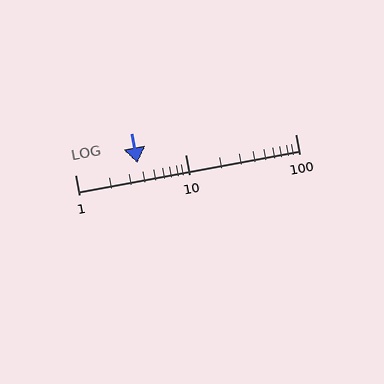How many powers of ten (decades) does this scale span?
The scale spans 2 decades, from 1 to 100.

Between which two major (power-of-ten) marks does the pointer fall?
The pointer is between 1 and 10.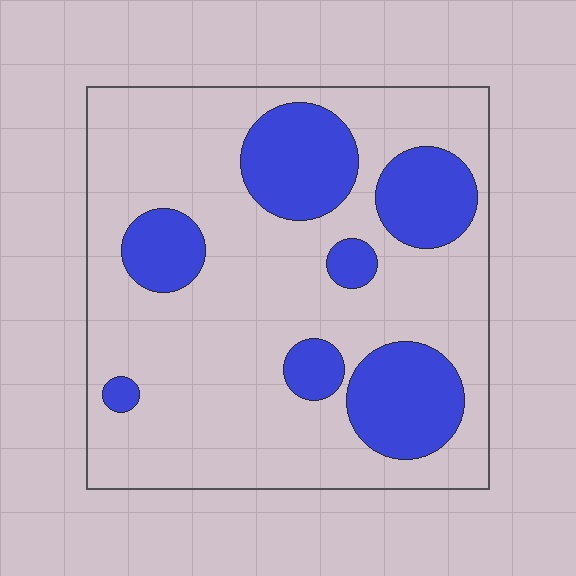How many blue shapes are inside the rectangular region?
7.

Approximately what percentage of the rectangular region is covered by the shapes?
Approximately 25%.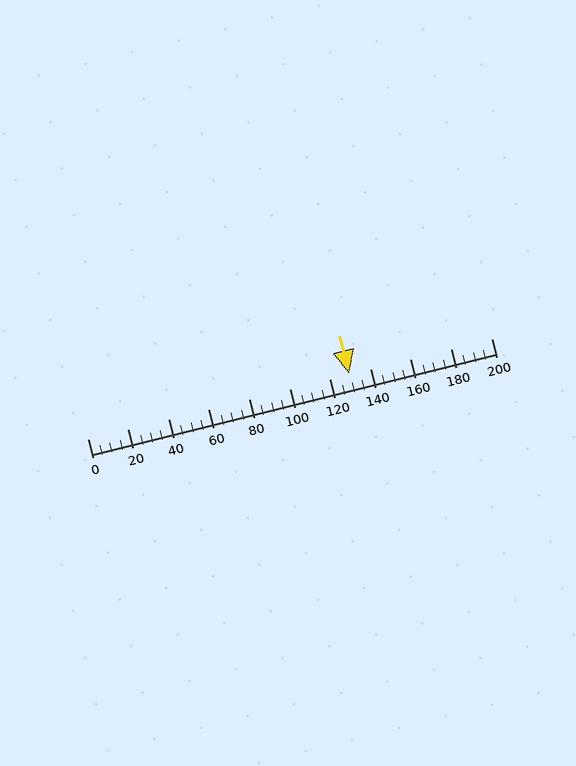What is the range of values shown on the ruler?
The ruler shows values from 0 to 200.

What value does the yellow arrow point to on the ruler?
The yellow arrow points to approximately 130.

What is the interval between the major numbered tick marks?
The major tick marks are spaced 20 units apart.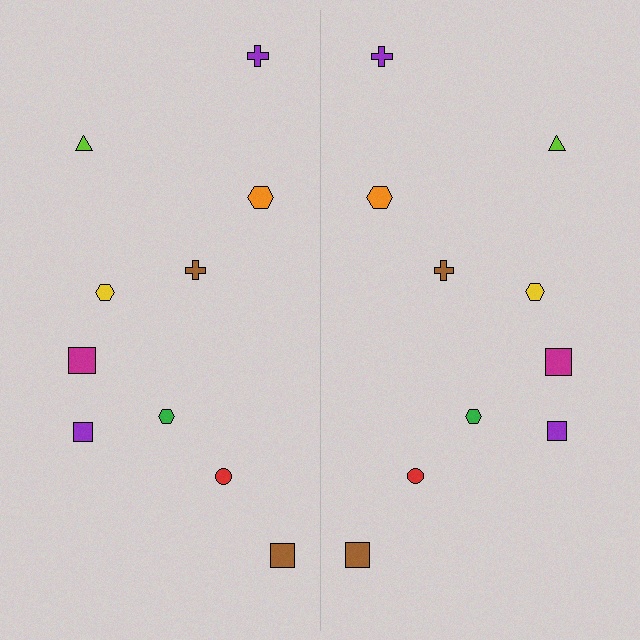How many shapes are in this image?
There are 20 shapes in this image.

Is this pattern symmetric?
Yes, this pattern has bilateral (reflection) symmetry.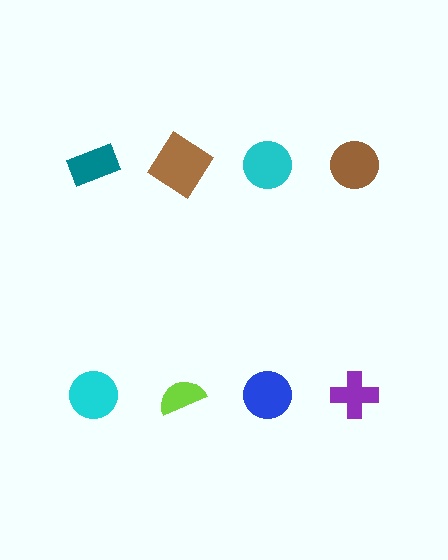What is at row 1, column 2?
A brown diamond.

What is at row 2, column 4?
A purple cross.